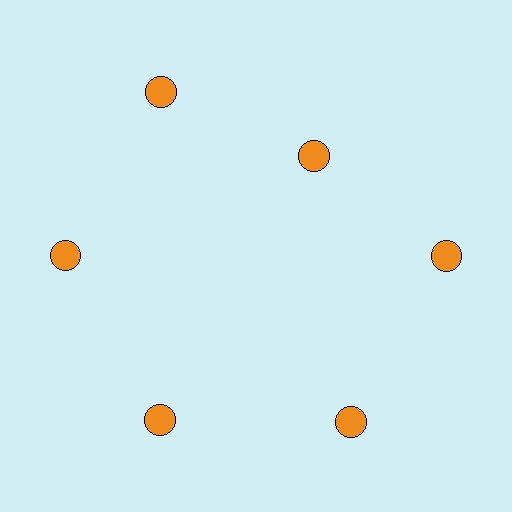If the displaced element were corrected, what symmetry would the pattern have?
It would have 6-fold rotational symmetry — the pattern would map onto itself every 60 degrees.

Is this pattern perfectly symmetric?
No. The 6 orange circles are arranged in a ring, but one element near the 1 o'clock position is pulled inward toward the center, breaking the 6-fold rotational symmetry.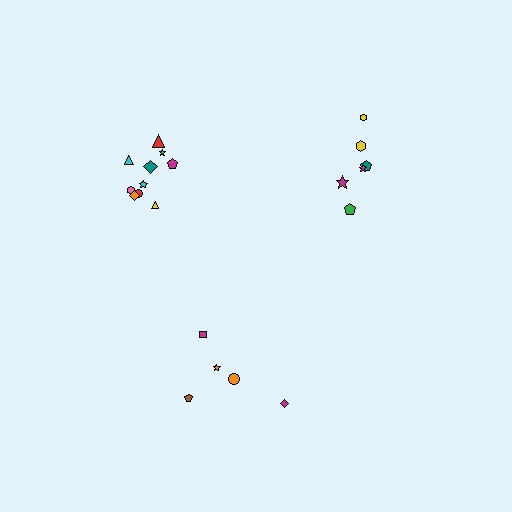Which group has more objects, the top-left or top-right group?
The top-left group.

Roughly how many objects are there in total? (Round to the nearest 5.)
Roughly 20 objects in total.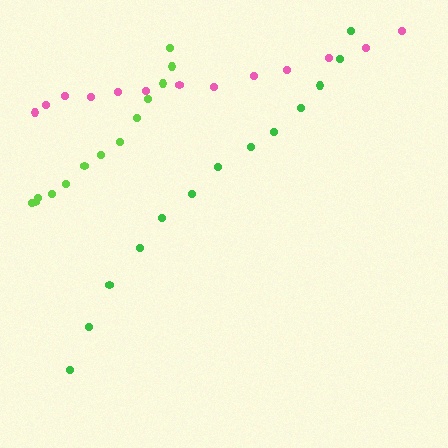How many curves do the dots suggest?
There are 3 distinct paths.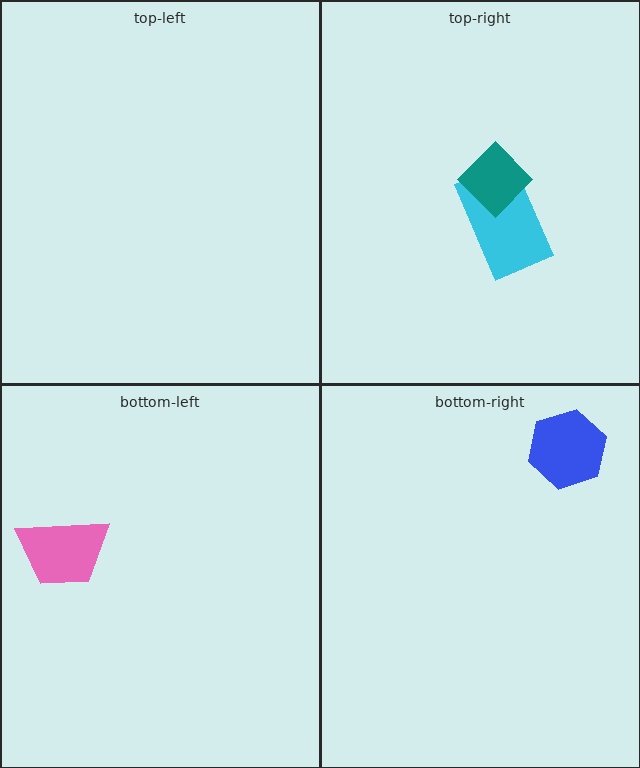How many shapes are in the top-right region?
2.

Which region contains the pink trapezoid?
The bottom-left region.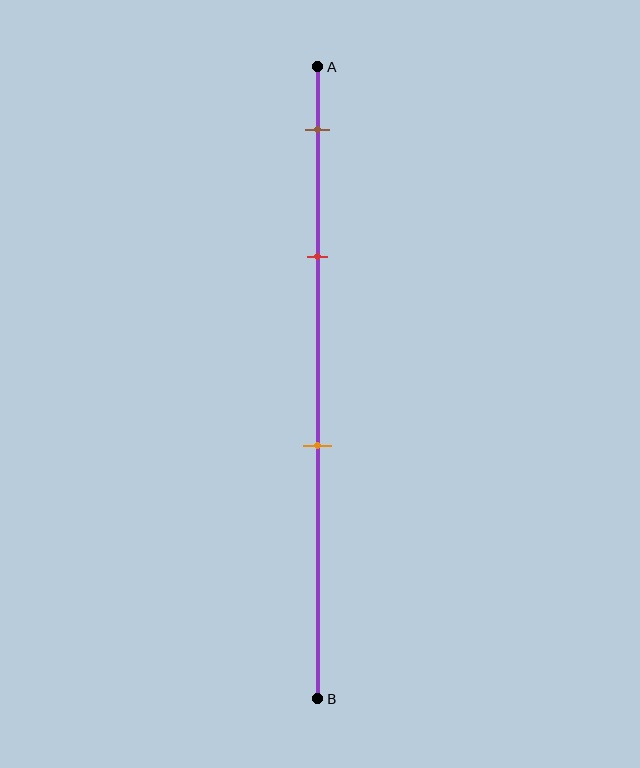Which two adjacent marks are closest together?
The brown and red marks are the closest adjacent pair.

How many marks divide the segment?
There are 3 marks dividing the segment.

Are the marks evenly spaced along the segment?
No, the marks are not evenly spaced.